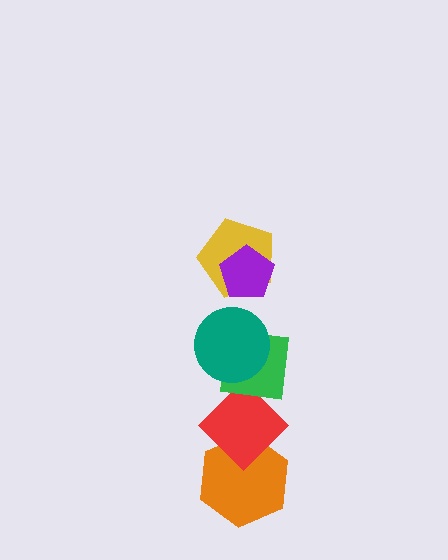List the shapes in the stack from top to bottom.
From top to bottom: the purple pentagon, the yellow pentagon, the teal circle, the green square, the red diamond, the orange hexagon.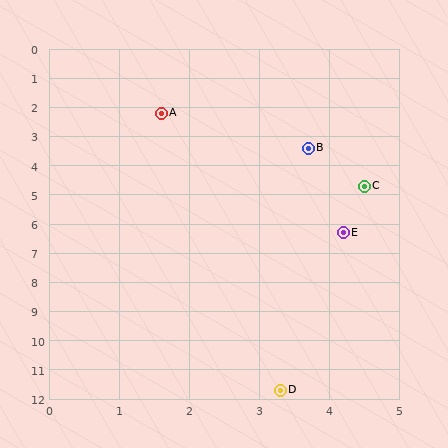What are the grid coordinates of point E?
Point E is at approximately (4.2, 6.3).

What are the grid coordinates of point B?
Point B is at approximately (3.7, 3.4).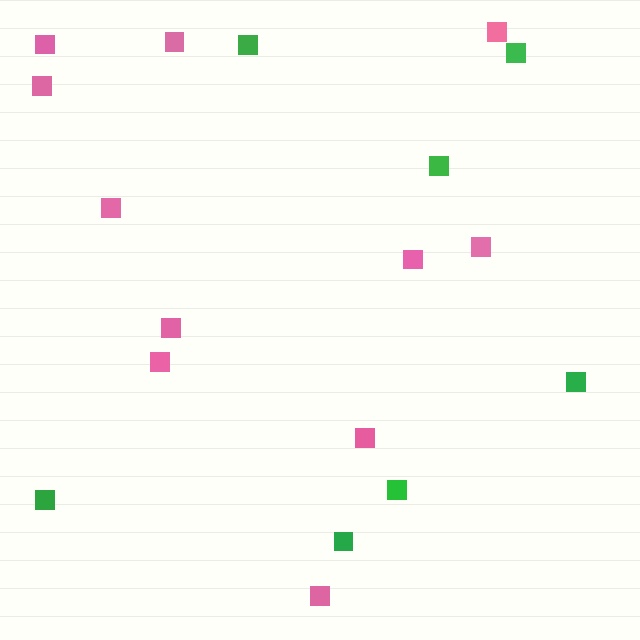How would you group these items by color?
There are 2 groups: one group of pink squares (11) and one group of green squares (7).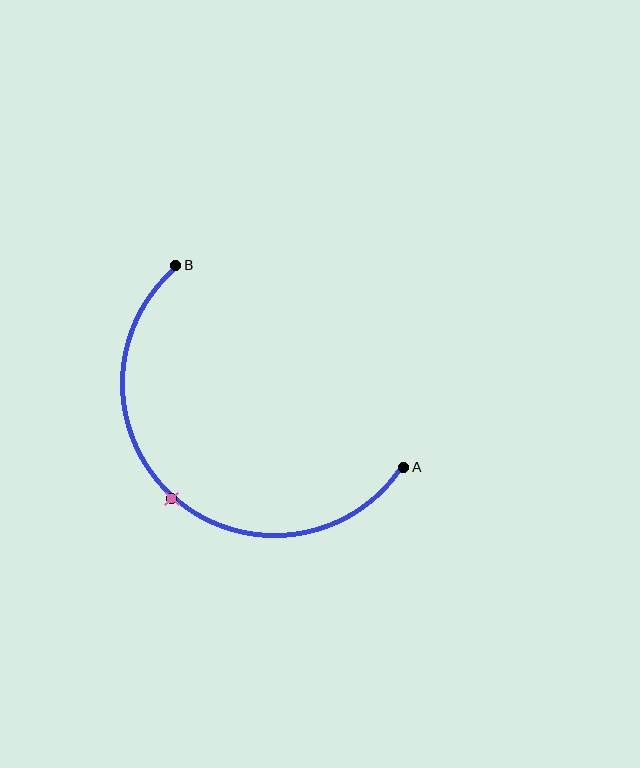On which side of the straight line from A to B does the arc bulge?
The arc bulges below and to the left of the straight line connecting A and B.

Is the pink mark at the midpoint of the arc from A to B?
Yes. The pink mark lies on the arc at equal arc-length from both A and B — it is the arc midpoint.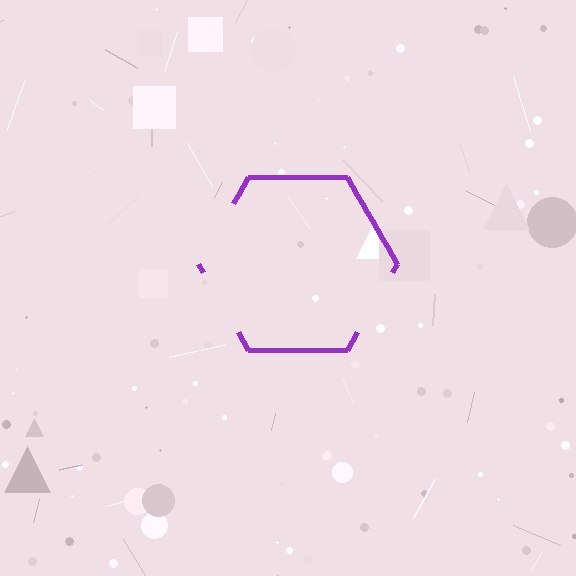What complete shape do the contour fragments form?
The contour fragments form a hexagon.